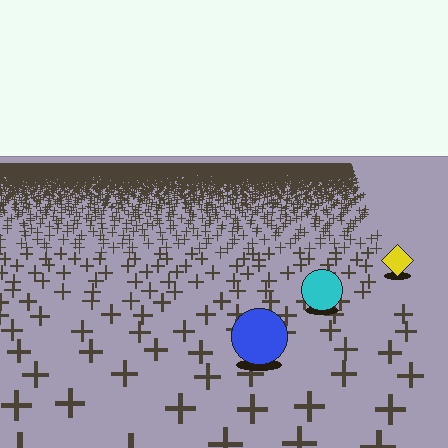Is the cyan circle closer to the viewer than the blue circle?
No. The blue circle is closer — you can tell from the texture gradient: the ground texture is coarser near it.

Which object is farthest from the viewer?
The yellow diamond is farthest from the viewer. It appears smaller and the ground texture around it is denser.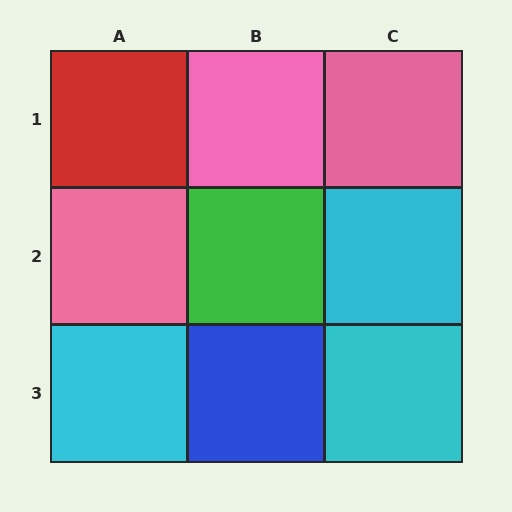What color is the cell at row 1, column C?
Pink.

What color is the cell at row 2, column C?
Cyan.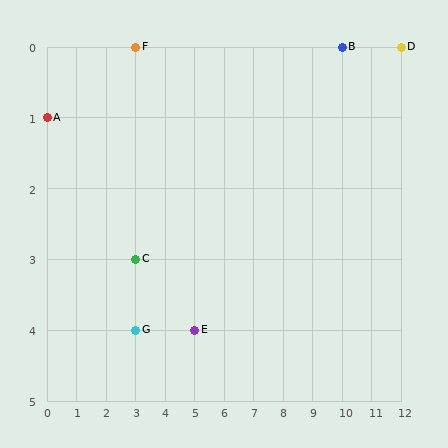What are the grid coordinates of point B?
Point B is at grid coordinates (10, 0).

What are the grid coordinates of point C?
Point C is at grid coordinates (3, 3).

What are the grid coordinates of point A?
Point A is at grid coordinates (0, 1).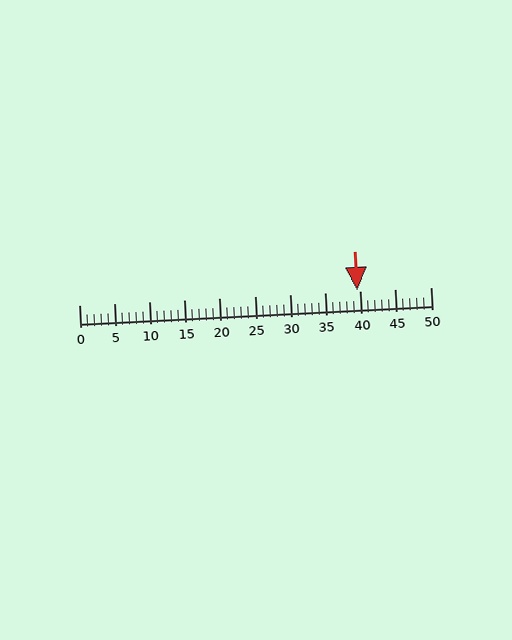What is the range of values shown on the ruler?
The ruler shows values from 0 to 50.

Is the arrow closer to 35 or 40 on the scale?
The arrow is closer to 40.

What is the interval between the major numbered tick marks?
The major tick marks are spaced 5 units apart.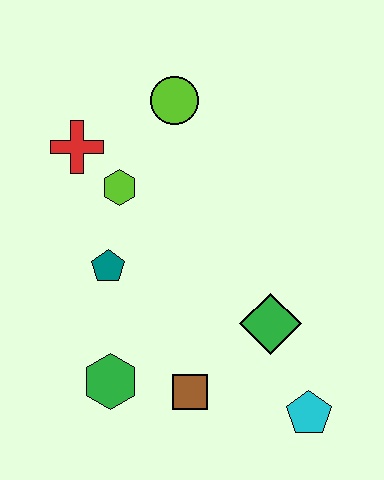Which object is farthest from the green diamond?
The red cross is farthest from the green diamond.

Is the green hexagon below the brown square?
No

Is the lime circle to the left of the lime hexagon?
No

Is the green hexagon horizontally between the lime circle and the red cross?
Yes